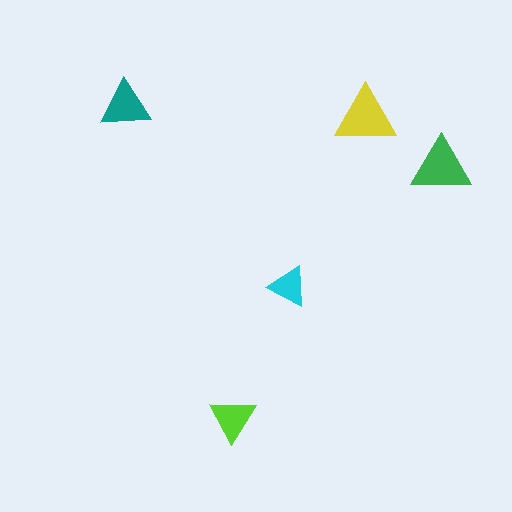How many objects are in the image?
There are 5 objects in the image.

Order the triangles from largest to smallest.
the yellow one, the green one, the teal one, the lime one, the cyan one.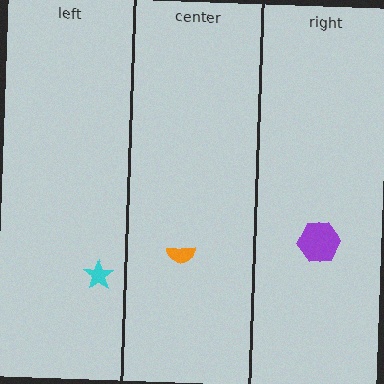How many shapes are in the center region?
1.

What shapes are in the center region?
The orange semicircle.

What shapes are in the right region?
The purple hexagon.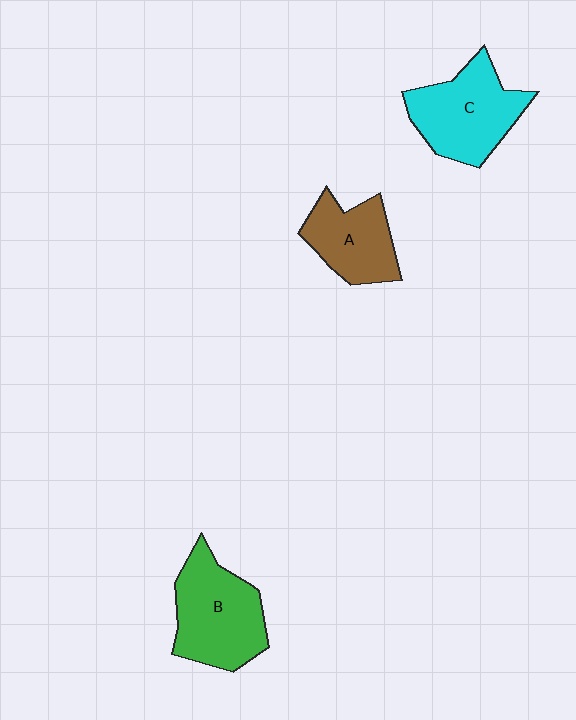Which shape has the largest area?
Shape B (green).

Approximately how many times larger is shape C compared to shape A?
Approximately 1.3 times.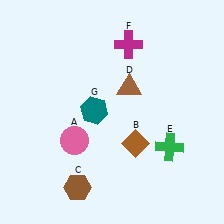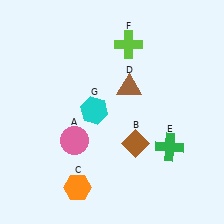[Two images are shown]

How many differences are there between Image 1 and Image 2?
There are 3 differences between the two images.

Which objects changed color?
C changed from brown to orange. F changed from magenta to lime. G changed from teal to cyan.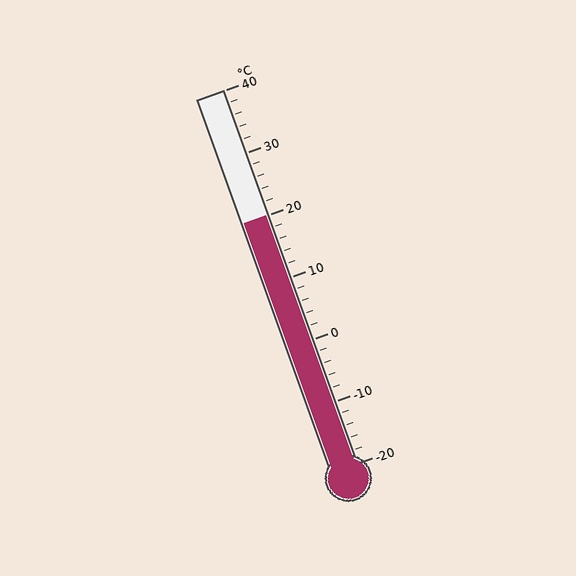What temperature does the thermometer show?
The thermometer shows approximately 20°C.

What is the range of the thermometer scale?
The thermometer scale ranges from -20°C to 40°C.